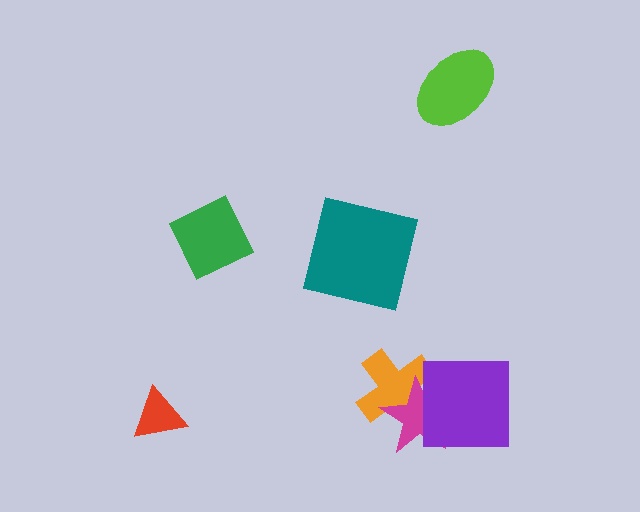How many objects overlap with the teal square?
0 objects overlap with the teal square.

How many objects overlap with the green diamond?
0 objects overlap with the green diamond.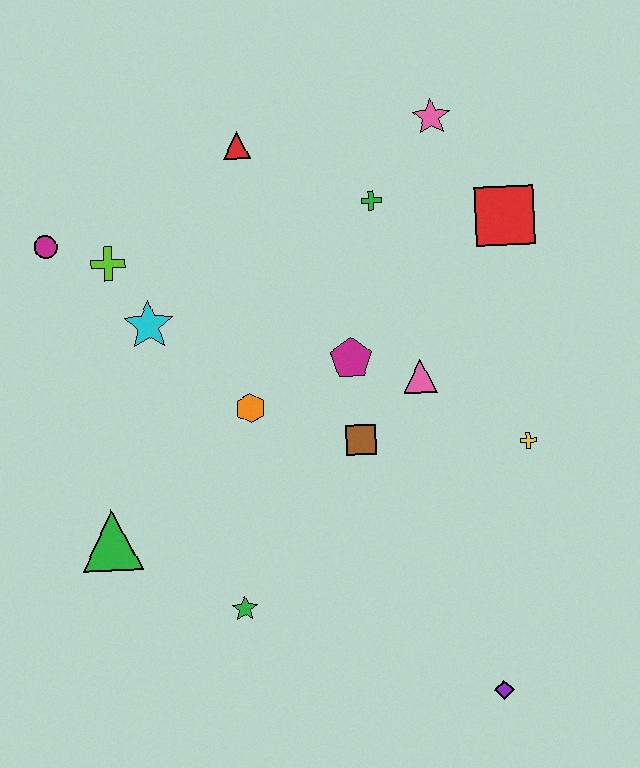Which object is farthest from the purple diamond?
The magenta circle is farthest from the purple diamond.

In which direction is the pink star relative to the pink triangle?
The pink star is above the pink triangle.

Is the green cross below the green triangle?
No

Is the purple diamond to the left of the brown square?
No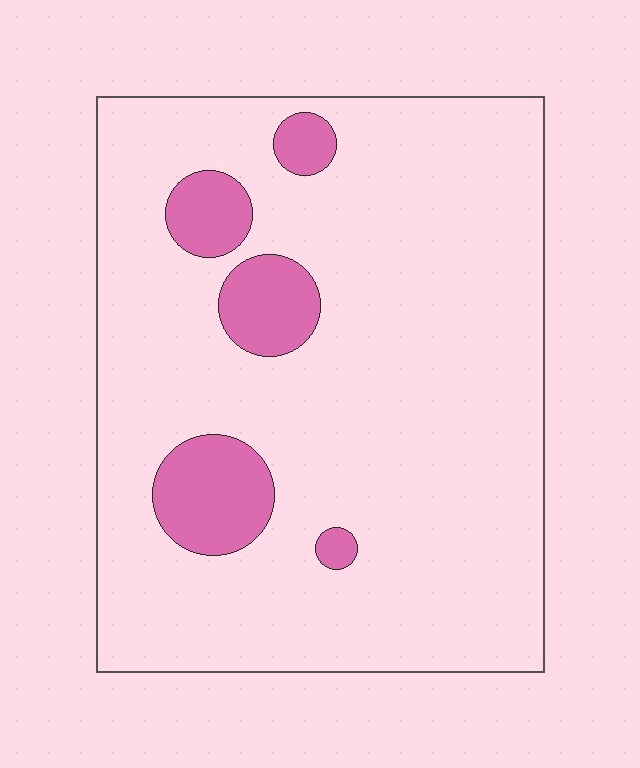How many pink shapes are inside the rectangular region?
5.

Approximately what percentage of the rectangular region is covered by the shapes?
Approximately 10%.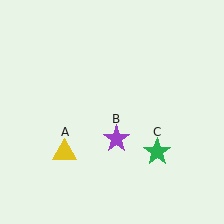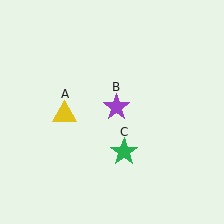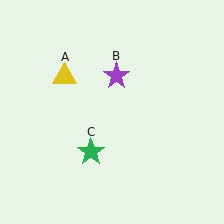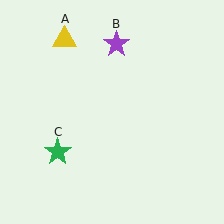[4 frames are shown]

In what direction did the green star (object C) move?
The green star (object C) moved left.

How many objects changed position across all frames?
3 objects changed position: yellow triangle (object A), purple star (object B), green star (object C).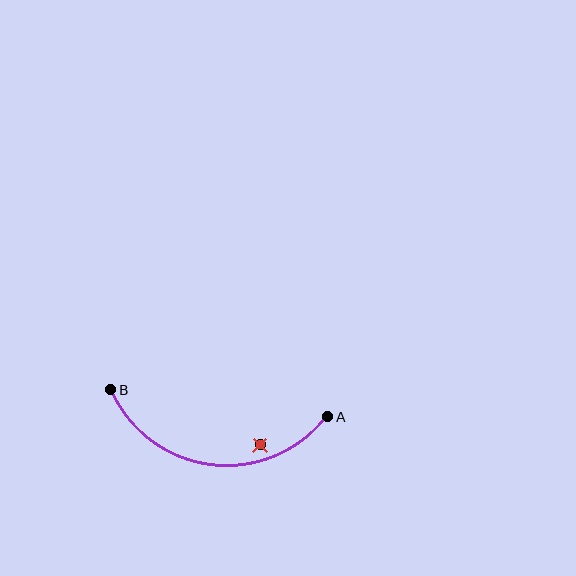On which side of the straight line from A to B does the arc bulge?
The arc bulges below the straight line connecting A and B.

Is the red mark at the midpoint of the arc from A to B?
No — the red mark does not lie on the arc at all. It sits slightly inside the curve.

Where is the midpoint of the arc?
The arc midpoint is the point on the curve farthest from the straight line joining A and B. It sits below that line.